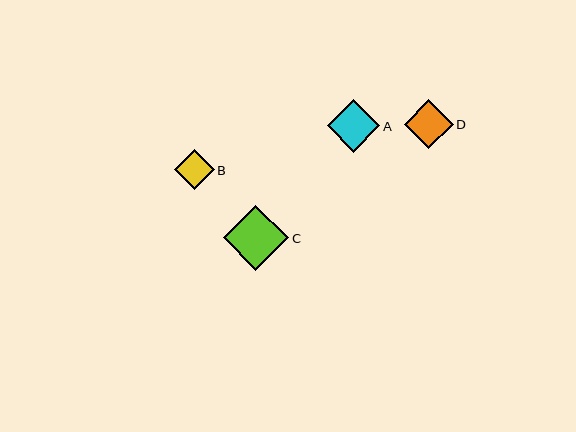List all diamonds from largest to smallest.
From largest to smallest: C, A, D, B.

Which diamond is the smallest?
Diamond B is the smallest with a size of approximately 39 pixels.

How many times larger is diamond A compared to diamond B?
Diamond A is approximately 1.3 times the size of diamond B.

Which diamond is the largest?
Diamond C is the largest with a size of approximately 65 pixels.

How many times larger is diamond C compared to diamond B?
Diamond C is approximately 1.7 times the size of diamond B.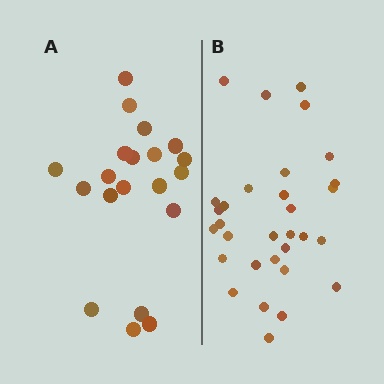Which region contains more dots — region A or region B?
Region B (the right region) has more dots.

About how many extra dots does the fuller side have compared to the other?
Region B has roughly 12 or so more dots than region A.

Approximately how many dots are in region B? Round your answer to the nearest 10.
About 30 dots. (The exact count is 31, which rounds to 30.)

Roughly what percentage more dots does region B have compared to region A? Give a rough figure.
About 55% more.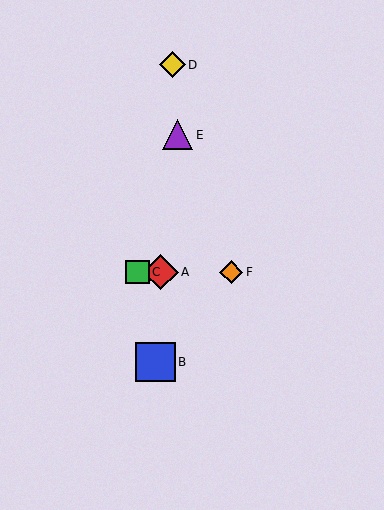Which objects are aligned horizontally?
Objects A, C, F are aligned horizontally.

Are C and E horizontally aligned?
No, C is at y≈272 and E is at y≈135.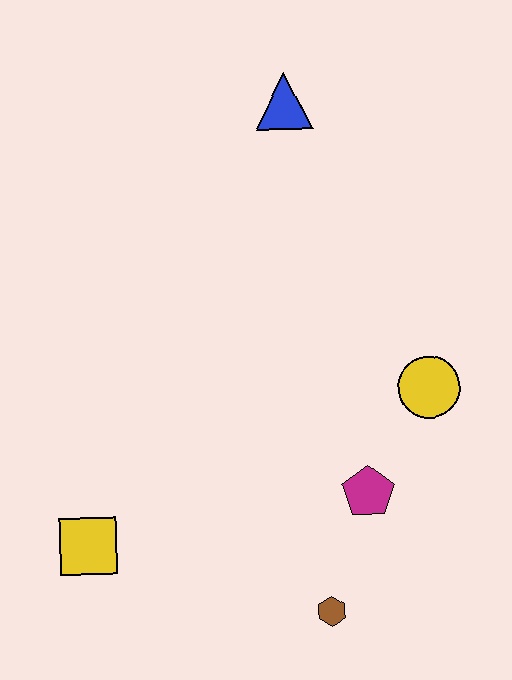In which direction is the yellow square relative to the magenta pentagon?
The yellow square is to the left of the magenta pentagon.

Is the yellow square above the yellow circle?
No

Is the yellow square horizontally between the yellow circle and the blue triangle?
No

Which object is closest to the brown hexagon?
The magenta pentagon is closest to the brown hexagon.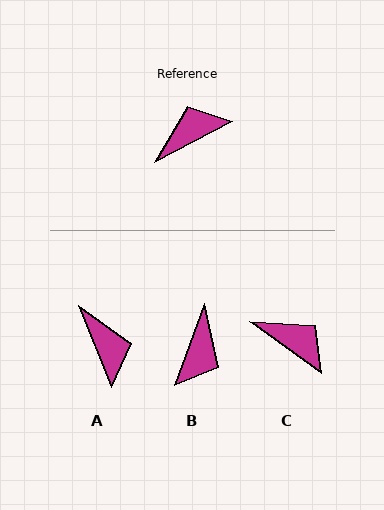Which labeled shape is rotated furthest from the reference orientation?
B, about 138 degrees away.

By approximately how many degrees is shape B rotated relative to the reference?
Approximately 138 degrees clockwise.